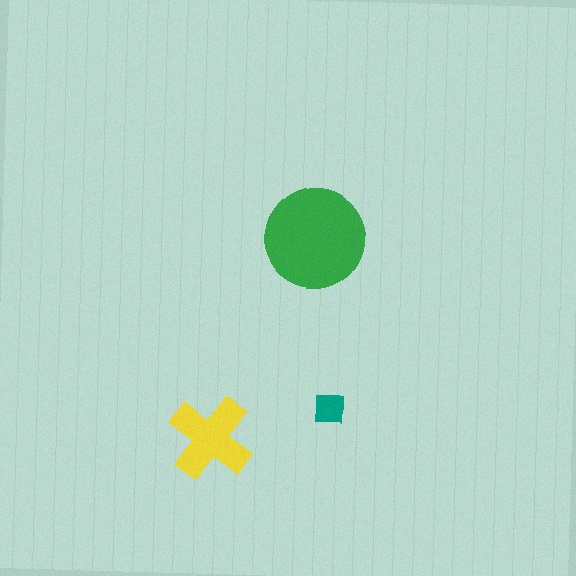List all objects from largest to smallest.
The green circle, the yellow cross, the teal square.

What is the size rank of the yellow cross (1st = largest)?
2nd.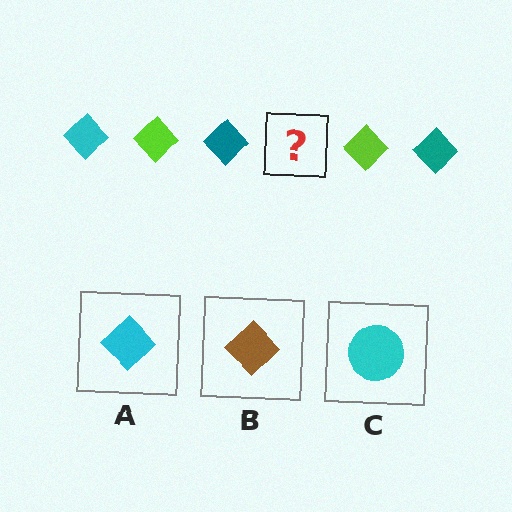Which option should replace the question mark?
Option A.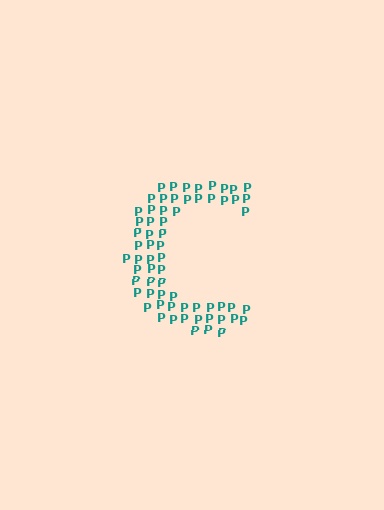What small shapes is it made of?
It is made of small letter P's.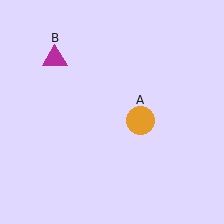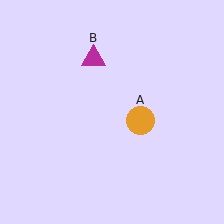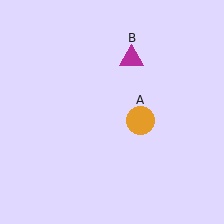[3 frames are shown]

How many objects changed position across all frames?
1 object changed position: magenta triangle (object B).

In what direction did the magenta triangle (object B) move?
The magenta triangle (object B) moved right.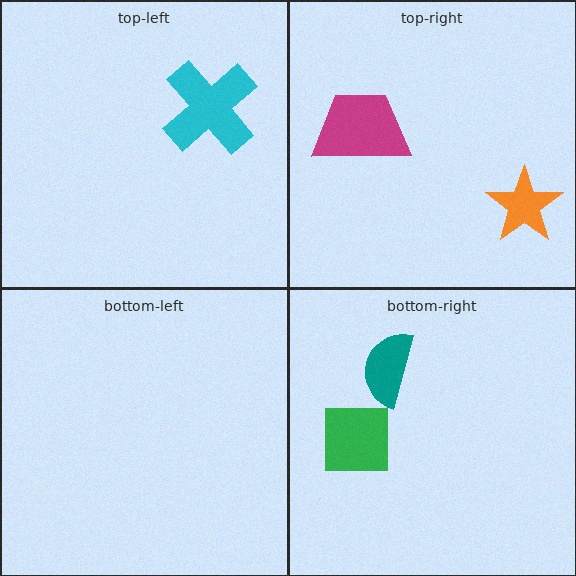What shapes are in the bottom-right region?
The green square, the teal semicircle.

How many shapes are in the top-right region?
2.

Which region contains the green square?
The bottom-right region.